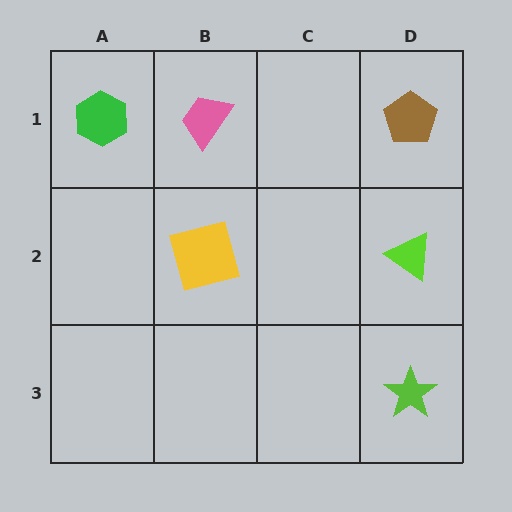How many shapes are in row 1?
3 shapes.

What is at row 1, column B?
A pink trapezoid.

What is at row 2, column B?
A yellow square.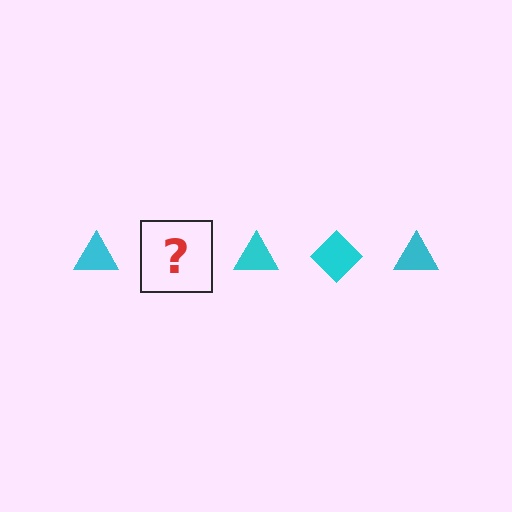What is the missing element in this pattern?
The missing element is a cyan diamond.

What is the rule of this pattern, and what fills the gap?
The rule is that the pattern cycles through triangle, diamond shapes in cyan. The gap should be filled with a cyan diamond.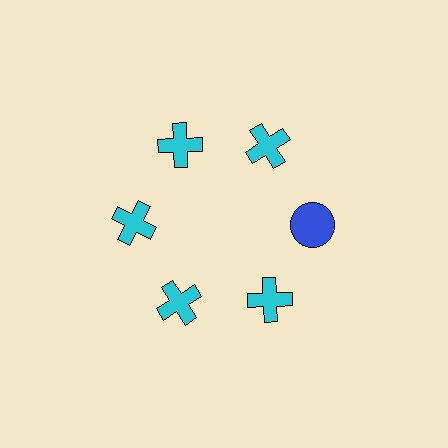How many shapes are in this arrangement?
There are 6 shapes arranged in a ring pattern.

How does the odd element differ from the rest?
It differs in both color (blue instead of cyan) and shape (circle instead of cross).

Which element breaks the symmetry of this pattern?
The blue circle at roughly the 3 o'clock position breaks the symmetry. All other shapes are cyan crosses.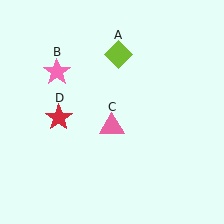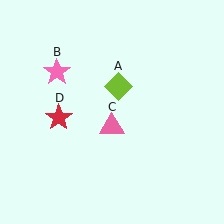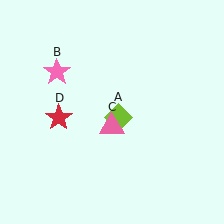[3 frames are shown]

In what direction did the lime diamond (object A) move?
The lime diamond (object A) moved down.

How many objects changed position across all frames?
1 object changed position: lime diamond (object A).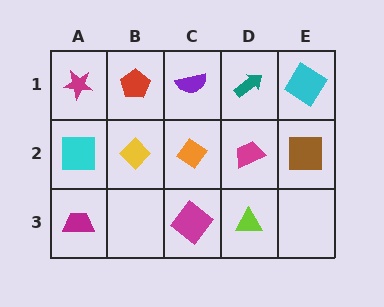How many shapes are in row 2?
5 shapes.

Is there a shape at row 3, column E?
No, that cell is empty.